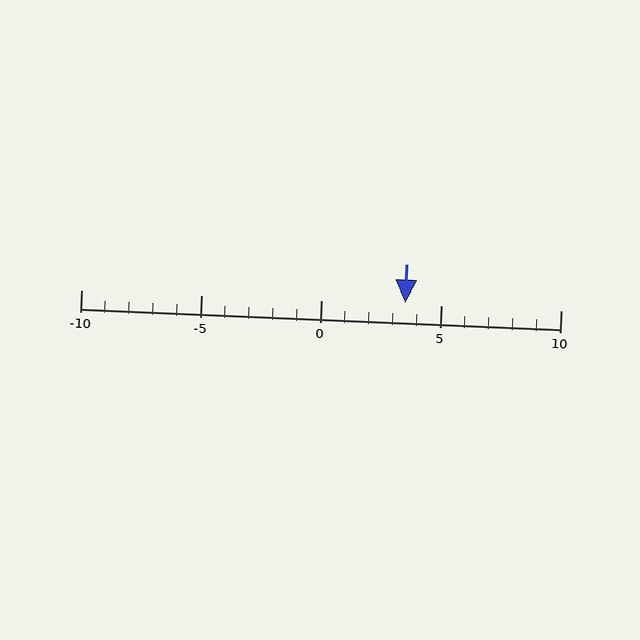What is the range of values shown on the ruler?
The ruler shows values from -10 to 10.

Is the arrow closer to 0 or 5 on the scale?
The arrow is closer to 5.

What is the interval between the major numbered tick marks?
The major tick marks are spaced 5 units apart.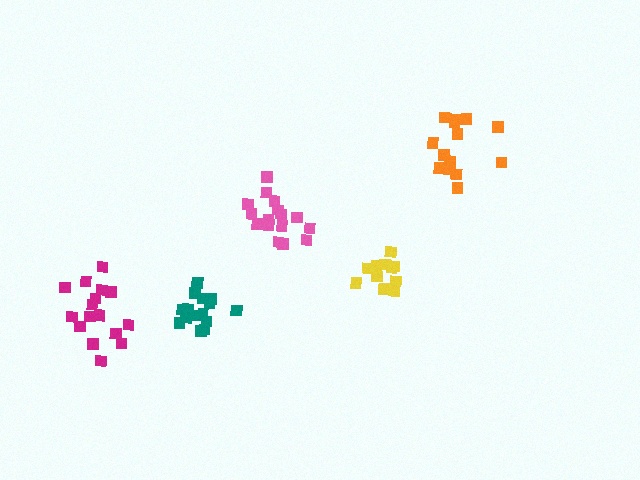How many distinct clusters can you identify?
There are 5 distinct clusters.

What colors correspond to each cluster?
The clusters are colored: pink, orange, teal, yellow, magenta.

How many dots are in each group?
Group 1: 16 dots, Group 2: 14 dots, Group 3: 15 dots, Group 4: 11 dots, Group 5: 16 dots (72 total).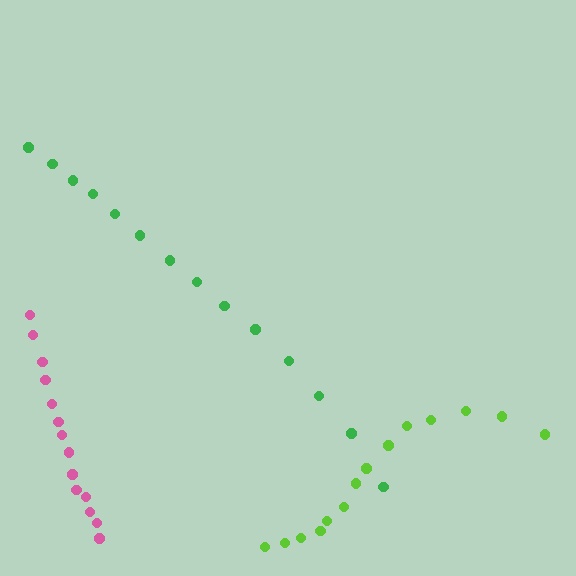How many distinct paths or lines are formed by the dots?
There are 3 distinct paths.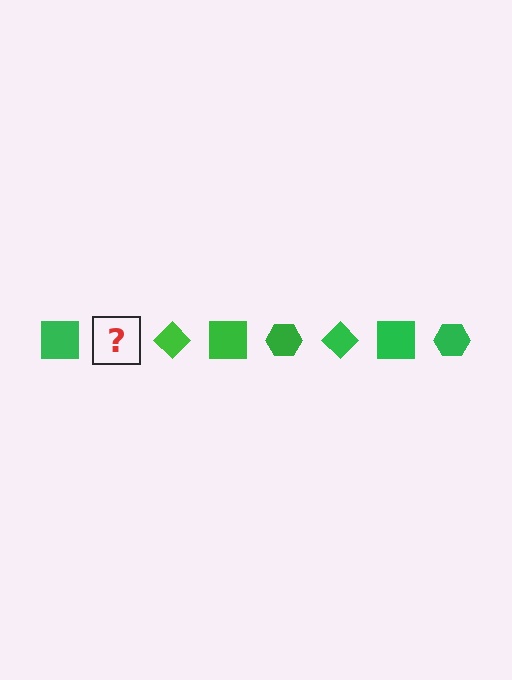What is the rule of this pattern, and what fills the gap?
The rule is that the pattern cycles through square, hexagon, diamond shapes in green. The gap should be filled with a green hexagon.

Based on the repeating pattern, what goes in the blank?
The blank should be a green hexagon.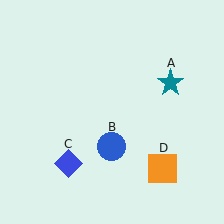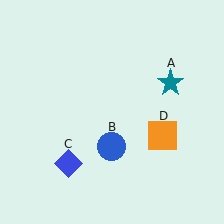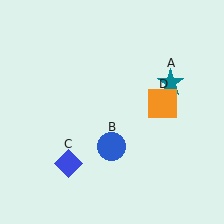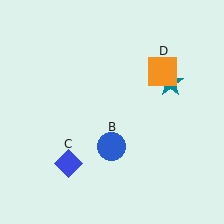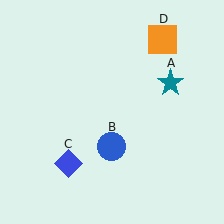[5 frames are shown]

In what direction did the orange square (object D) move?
The orange square (object D) moved up.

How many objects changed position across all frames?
1 object changed position: orange square (object D).